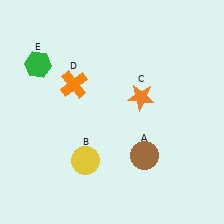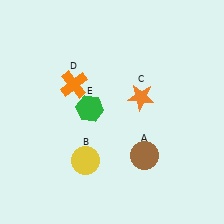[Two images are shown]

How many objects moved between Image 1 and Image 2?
1 object moved between the two images.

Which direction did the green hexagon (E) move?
The green hexagon (E) moved right.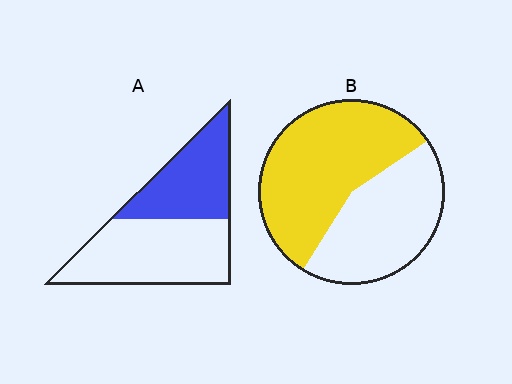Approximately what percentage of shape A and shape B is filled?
A is approximately 40% and B is approximately 55%.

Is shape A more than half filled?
No.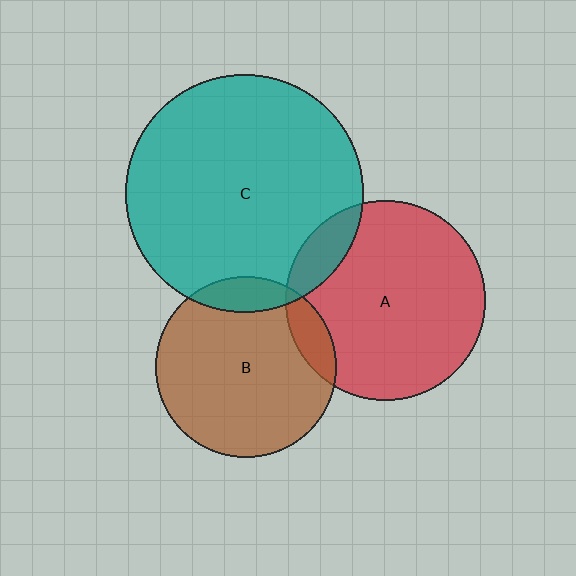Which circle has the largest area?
Circle C (teal).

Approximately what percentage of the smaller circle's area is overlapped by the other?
Approximately 10%.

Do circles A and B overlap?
Yes.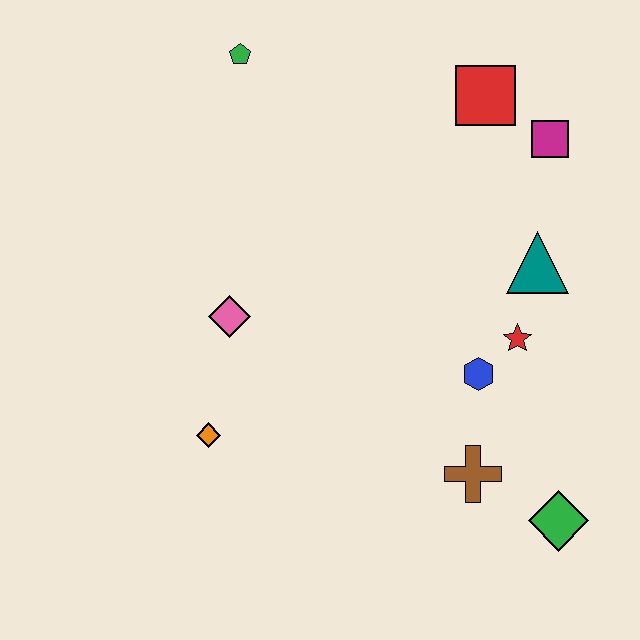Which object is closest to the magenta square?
The red square is closest to the magenta square.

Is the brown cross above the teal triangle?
No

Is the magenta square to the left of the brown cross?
No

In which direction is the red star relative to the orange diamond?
The red star is to the right of the orange diamond.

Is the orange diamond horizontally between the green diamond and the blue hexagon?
No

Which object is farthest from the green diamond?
The green pentagon is farthest from the green diamond.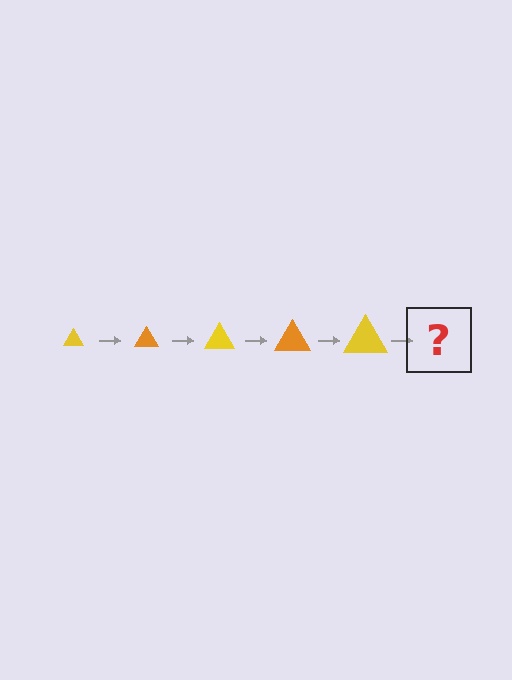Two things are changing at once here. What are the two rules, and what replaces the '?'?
The two rules are that the triangle grows larger each step and the color cycles through yellow and orange. The '?' should be an orange triangle, larger than the previous one.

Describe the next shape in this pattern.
It should be an orange triangle, larger than the previous one.